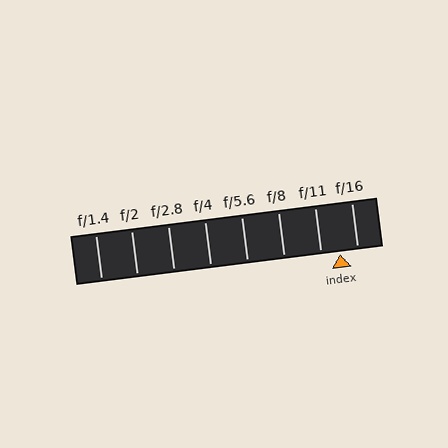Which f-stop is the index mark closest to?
The index mark is closest to f/16.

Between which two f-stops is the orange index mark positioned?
The index mark is between f/11 and f/16.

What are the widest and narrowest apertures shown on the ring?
The widest aperture shown is f/1.4 and the narrowest is f/16.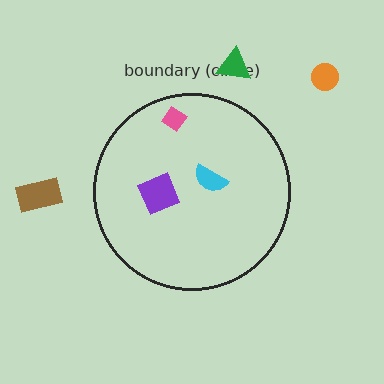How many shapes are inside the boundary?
3 inside, 3 outside.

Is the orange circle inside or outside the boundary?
Outside.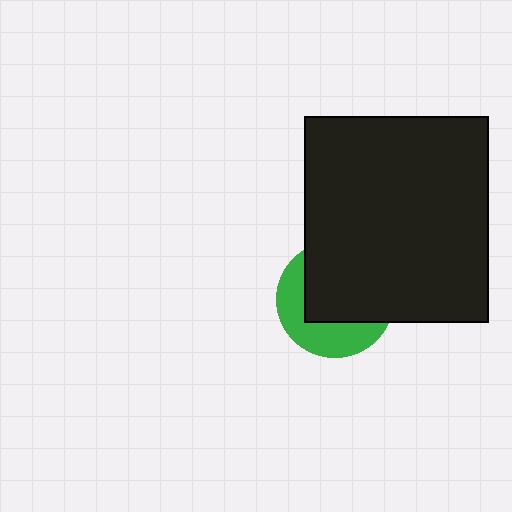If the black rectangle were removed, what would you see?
You would see the complete green circle.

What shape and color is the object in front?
The object in front is a black rectangle.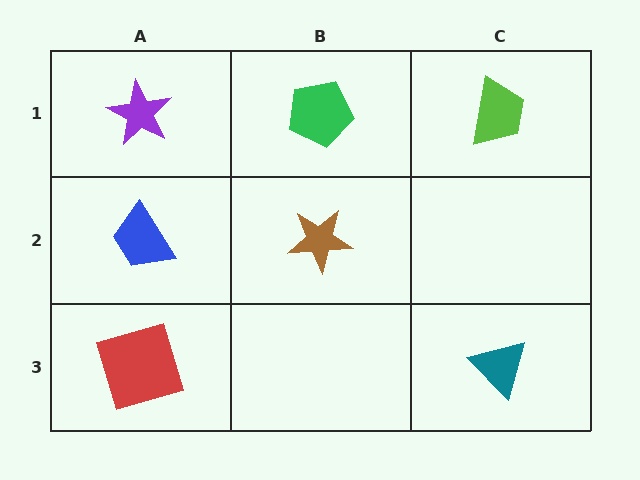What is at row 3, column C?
A teal triangle.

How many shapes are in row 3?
2 shapes.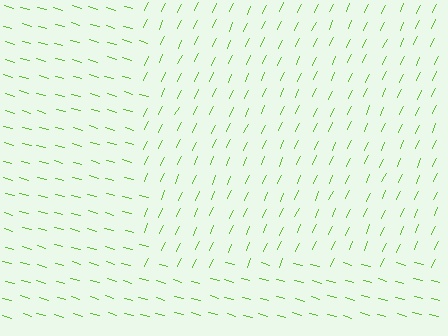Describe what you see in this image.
The image is filled with small lime line segments. A rectangle region in the image has lines oriented differently from the surrounding lines, creating a visible texture boundary.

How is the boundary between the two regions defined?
The boundary is defined purely by a change in line orientation (approximately 81 degrees difference). All lines are the same color and thickness.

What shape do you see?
I see a rectangle.